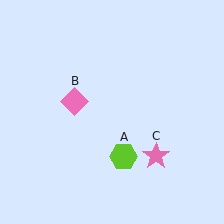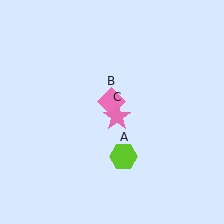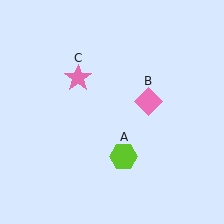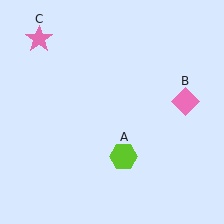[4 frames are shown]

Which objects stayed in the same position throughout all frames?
Lime hexagon (object A) remained stationary.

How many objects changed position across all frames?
2 objects changed position: pink diamond (object B), pink star (object C).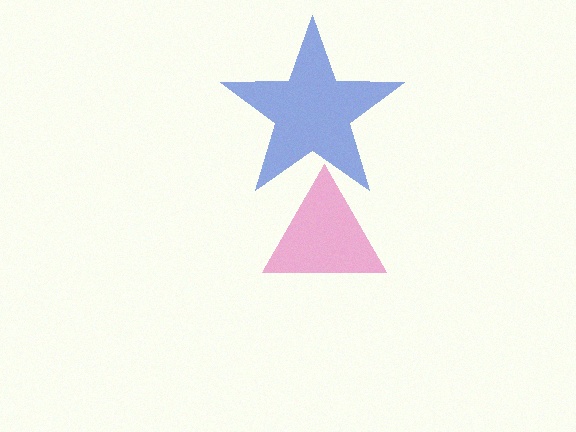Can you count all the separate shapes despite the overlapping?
Yes, there are 2 separate shapes.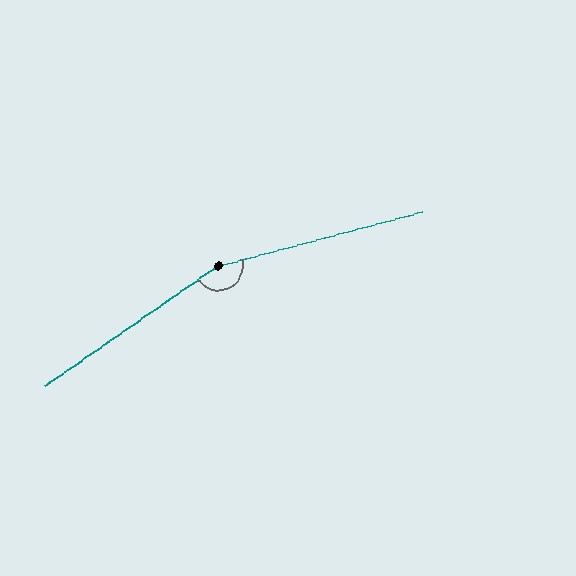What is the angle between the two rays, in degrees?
Approximately 160 degrees.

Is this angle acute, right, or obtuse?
It is obtuse.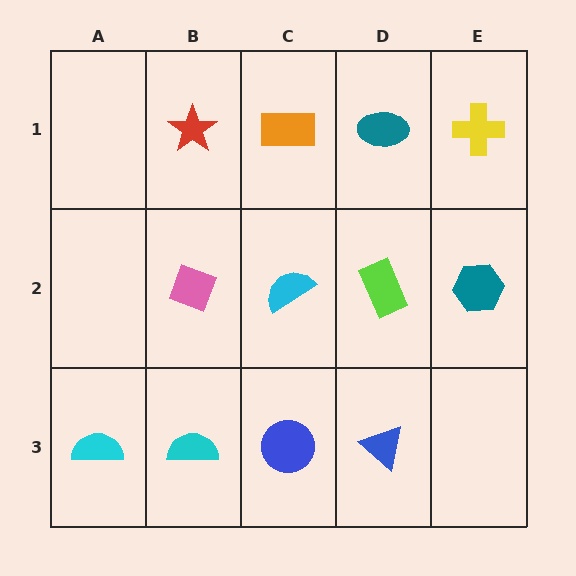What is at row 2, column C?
A cyan semicircle.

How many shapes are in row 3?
4 shapes.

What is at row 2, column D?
A lime rectangle.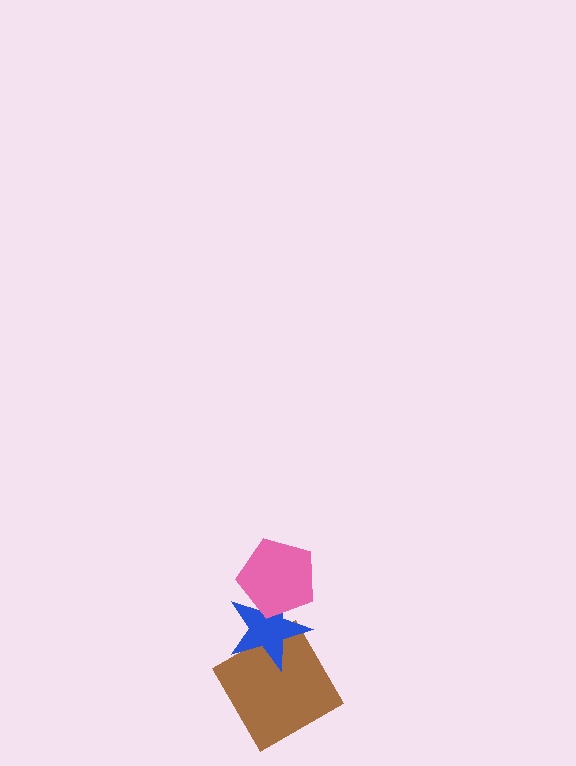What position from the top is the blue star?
The blue star is 2nd from the top.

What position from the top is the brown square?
The brown square is 3rd from the top.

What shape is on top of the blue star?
The pink pentagon is on top of the blue star.